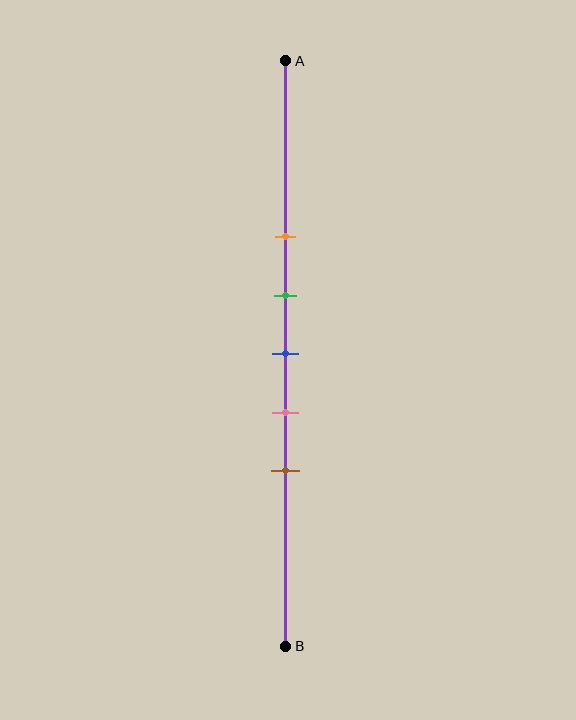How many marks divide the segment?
There are 5 marks dividing the segment.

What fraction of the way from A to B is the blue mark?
The blue mark is approximately 50% (0.5) of the way from A to B.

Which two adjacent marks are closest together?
The green and blue marks are the closest adjacent pair.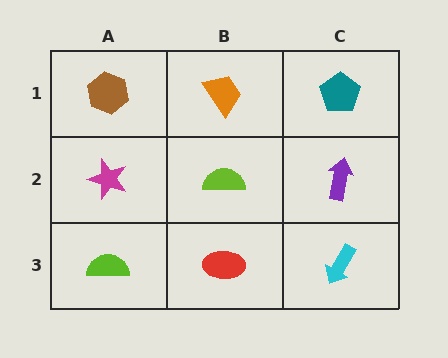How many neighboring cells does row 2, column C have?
3.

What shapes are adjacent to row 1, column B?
A lime semicircle (row 2, column B), a brown hexagon (row 1, column A), a teal pentagon (row 1, column C).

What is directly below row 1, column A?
A magenta star.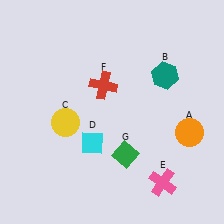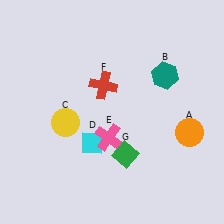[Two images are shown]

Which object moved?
The pink cross (E) moved left.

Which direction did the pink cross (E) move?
The pink cross (E) moved left.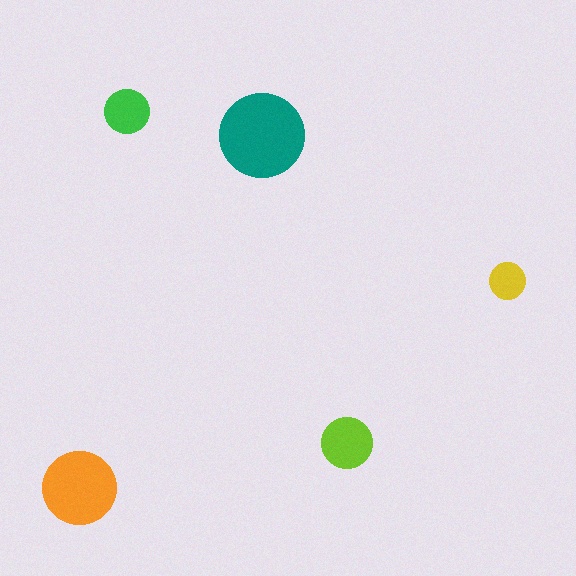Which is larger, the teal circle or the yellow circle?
The teal one.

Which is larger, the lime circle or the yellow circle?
The lime one.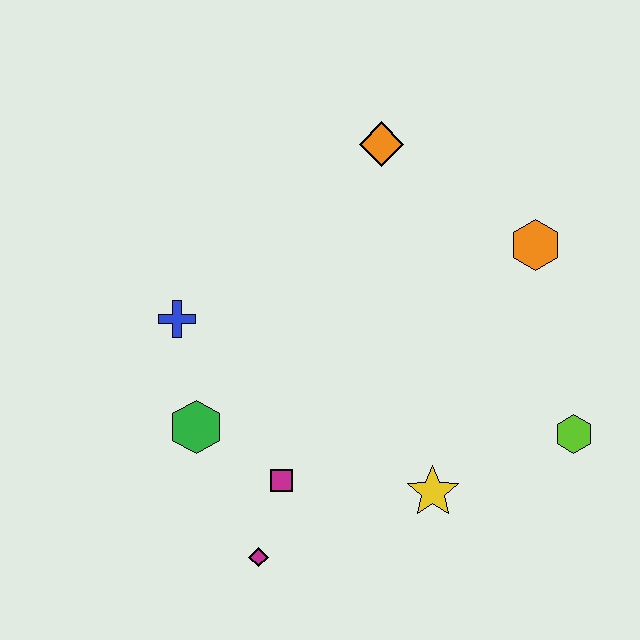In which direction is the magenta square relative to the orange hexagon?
The magenta square is to the left of the orange hexagon.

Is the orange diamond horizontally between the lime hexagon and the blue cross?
Yes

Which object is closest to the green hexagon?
The magenta square is closest to the green hexagon.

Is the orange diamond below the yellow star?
No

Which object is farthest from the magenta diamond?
The orange diamond is farthest from the magenta diamond.